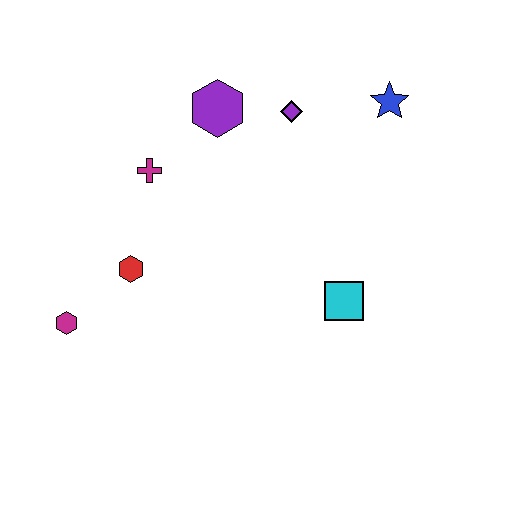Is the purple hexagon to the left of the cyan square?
Yes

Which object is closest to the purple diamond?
The purple hexagon is closest to the purple diamond.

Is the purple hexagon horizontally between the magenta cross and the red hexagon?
No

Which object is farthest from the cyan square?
The magenta hexagon is farthest from the cyan square.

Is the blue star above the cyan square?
Yes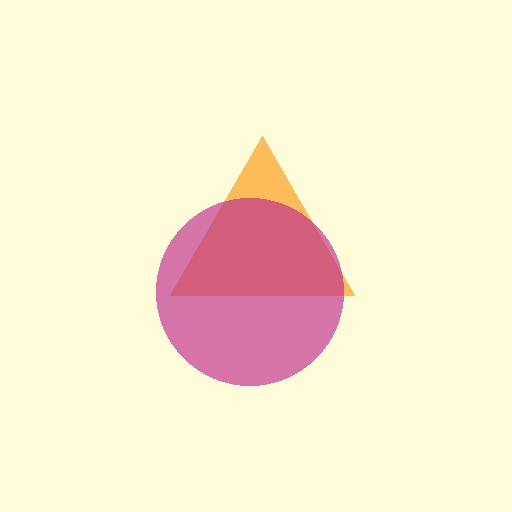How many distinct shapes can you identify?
There are 2 distinct shapes: an orange triangle, a magenta circle.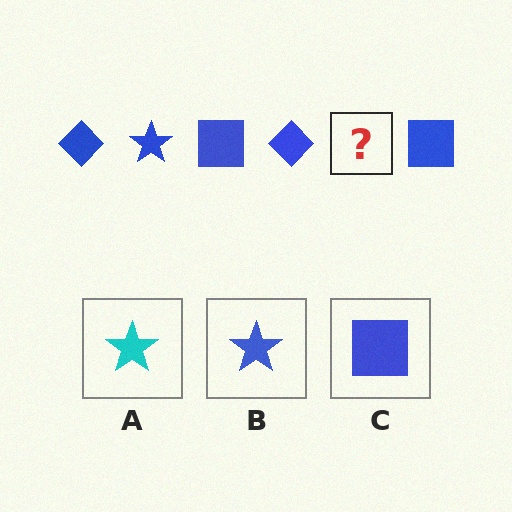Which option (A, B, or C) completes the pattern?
B.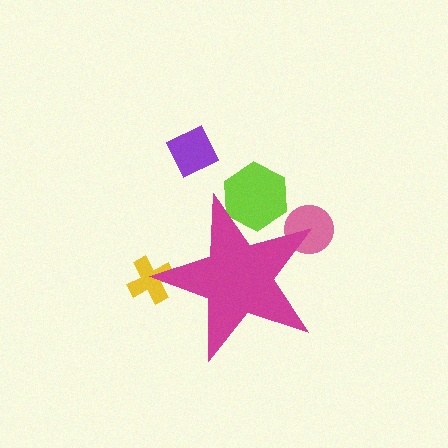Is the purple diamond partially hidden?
No, the purple diamond is fully visible.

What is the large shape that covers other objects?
A magenta star.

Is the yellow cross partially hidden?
Yes, the yellow cross is partially hidden behind the magenta star.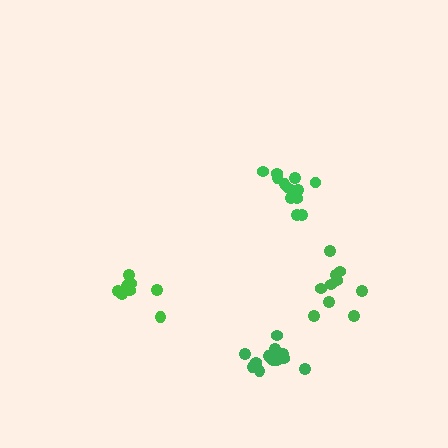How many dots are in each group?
Group 1: 8 dots, Group 2: 11 dots, Group 3: 12 dots, Group 4: 14 dots (45 total).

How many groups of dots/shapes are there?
There are 4 groups.